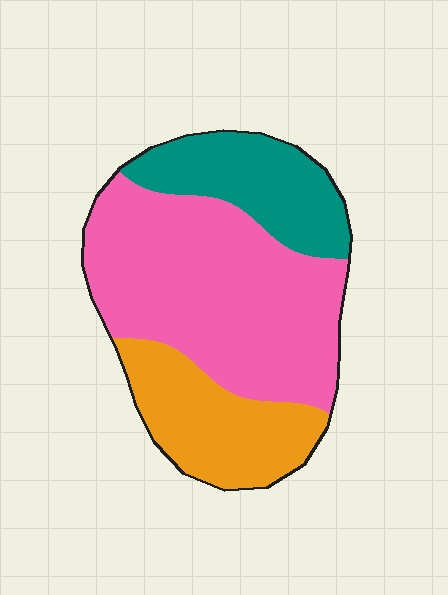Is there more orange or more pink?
Pink.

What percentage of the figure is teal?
Teal takes up about one fifth (1/5) of the figure.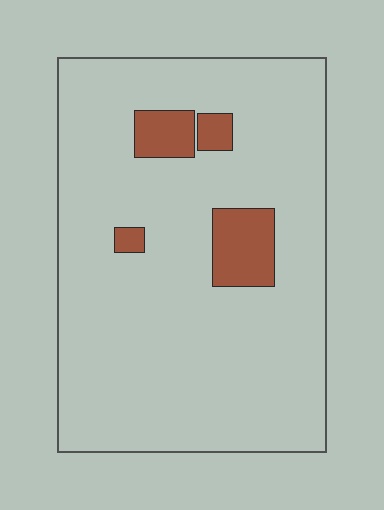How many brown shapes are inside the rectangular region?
4.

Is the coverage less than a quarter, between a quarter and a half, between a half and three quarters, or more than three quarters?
Less than a quarter.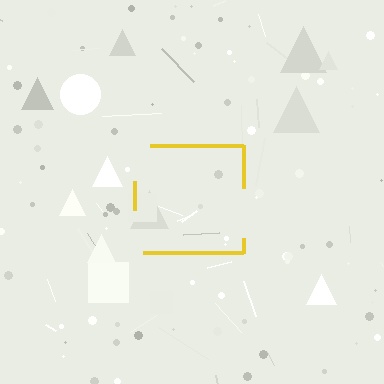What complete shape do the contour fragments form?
The contour fragments form a square.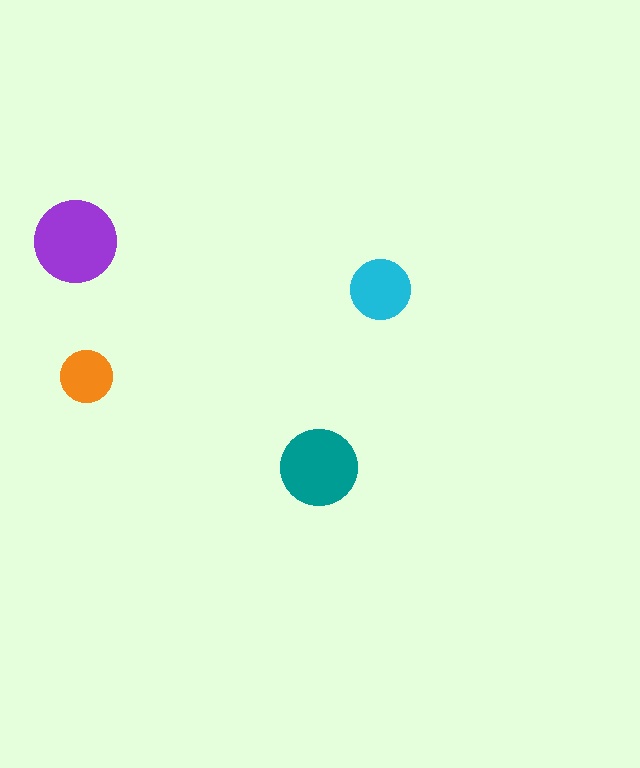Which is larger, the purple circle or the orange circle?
The purple one.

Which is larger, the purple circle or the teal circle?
The purple one.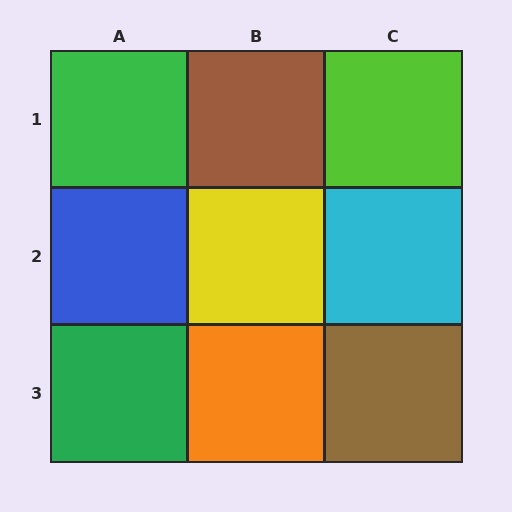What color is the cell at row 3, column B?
Orange.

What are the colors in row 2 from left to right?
Blue, yellow, cyan.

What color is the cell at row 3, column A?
Green.